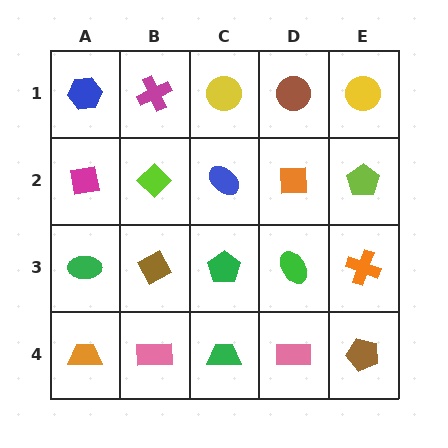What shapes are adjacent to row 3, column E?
A lime pentagon (row 2, column E), a brown pentagon (row 4, column E), a green ellipse (row 3, column D).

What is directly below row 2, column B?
A brown diamond.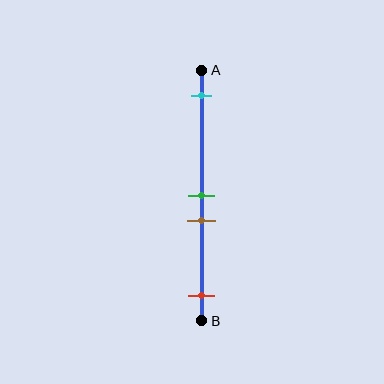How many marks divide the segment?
There are 4 marks dividing the segment.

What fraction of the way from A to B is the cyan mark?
The cyan mark is approximately 10% (0.1) of the way from A to B.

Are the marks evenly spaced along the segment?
No, the marks are not evenly spaced.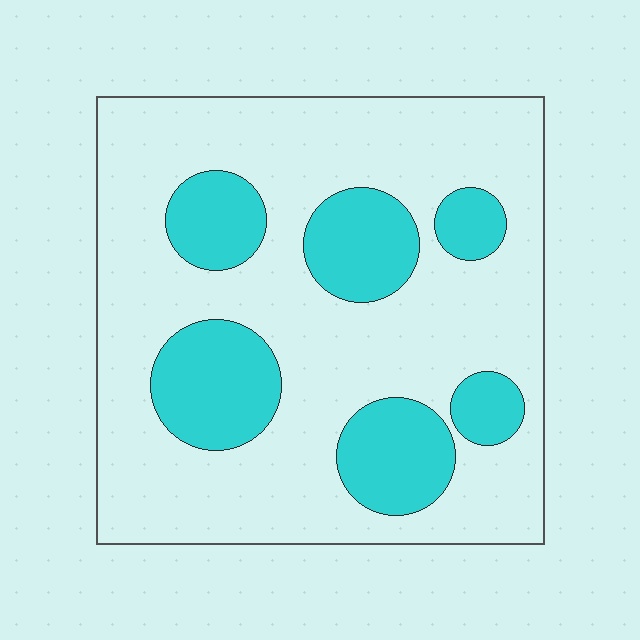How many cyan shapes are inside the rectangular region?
6.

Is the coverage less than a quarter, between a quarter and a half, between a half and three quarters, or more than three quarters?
Between a quarter and a half.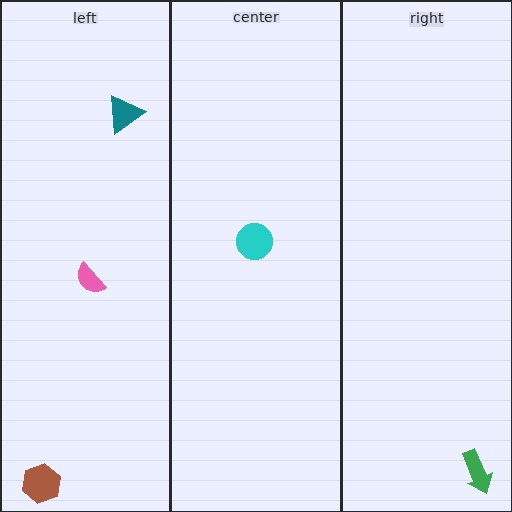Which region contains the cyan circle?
The center region.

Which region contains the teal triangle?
The left region.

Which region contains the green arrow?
The right region.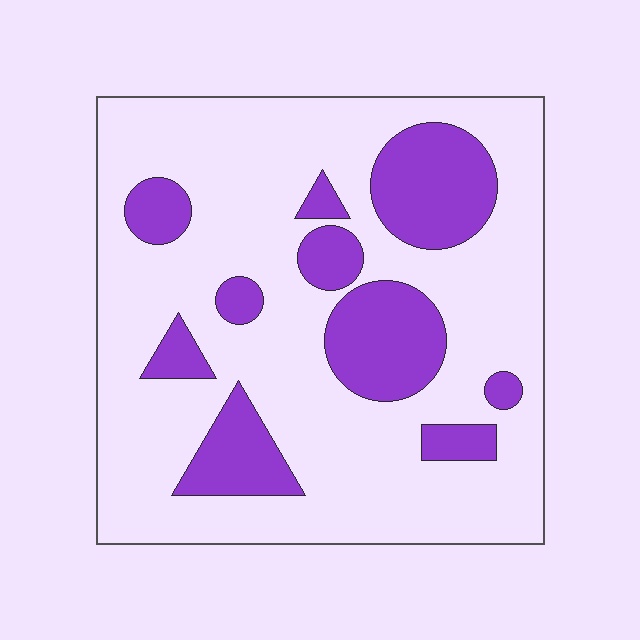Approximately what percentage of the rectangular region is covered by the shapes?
Approximately 25%.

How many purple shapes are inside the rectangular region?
10.